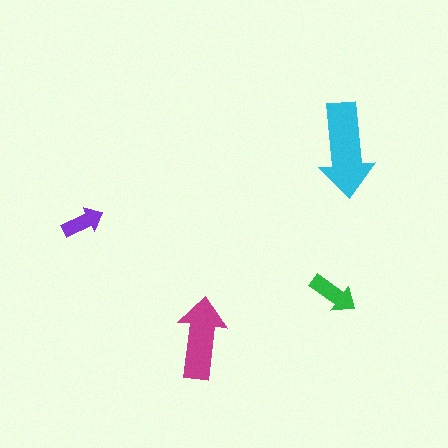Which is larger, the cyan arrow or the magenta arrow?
The cyan one.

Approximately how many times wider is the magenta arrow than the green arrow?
About 1.5 times wider.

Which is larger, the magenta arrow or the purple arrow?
The magenta one.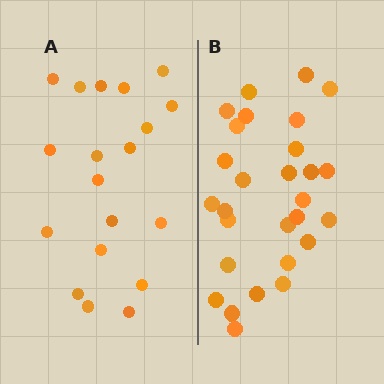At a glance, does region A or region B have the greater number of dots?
Region B (the right region) has more dots.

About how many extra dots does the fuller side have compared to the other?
Region B has roughly 8 or so more dots than region A.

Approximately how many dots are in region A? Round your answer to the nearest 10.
About 20 dots. (The exact count is 19, which rounds to 20.)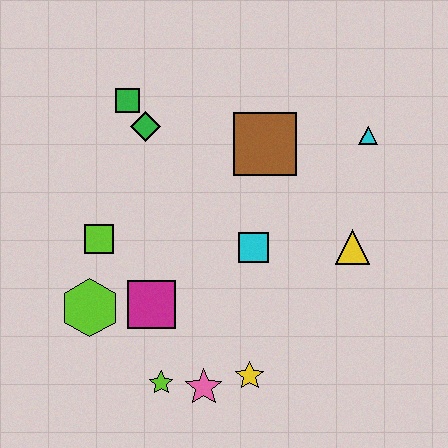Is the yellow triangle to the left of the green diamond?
No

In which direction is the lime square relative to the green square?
The lime square is below the green square.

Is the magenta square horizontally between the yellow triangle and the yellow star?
No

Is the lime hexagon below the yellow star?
No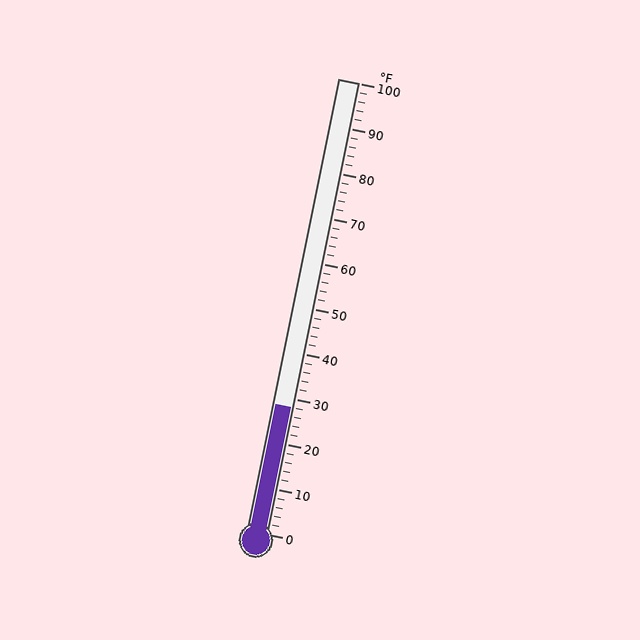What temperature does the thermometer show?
The thermometer shows approximately 28°F.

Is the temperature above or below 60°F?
The temperature is below 60°F.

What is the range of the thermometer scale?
The thermometer scale ranges from 0°F to 100°F.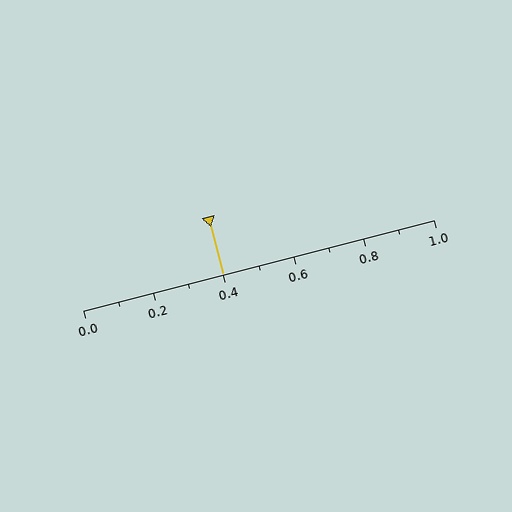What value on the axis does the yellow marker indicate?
The marker indicates approximately 0.4.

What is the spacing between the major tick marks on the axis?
The major ticks are spaced 0.2 apart.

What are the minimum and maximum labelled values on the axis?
The axis runs from 0.0 to 1.0.